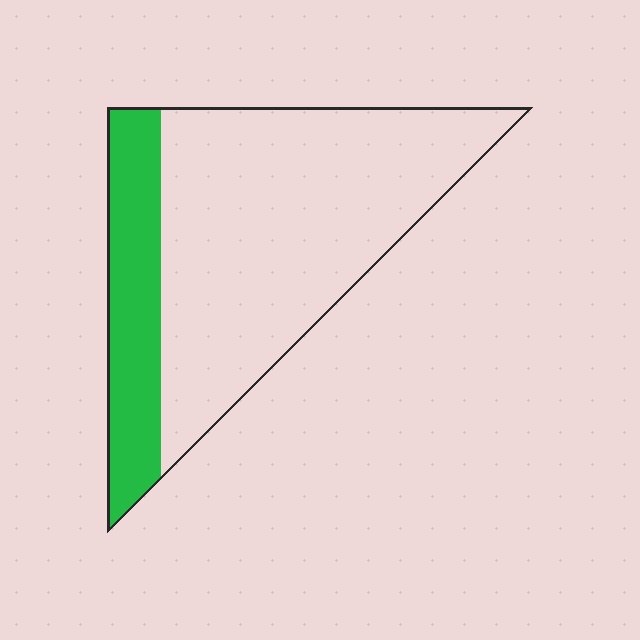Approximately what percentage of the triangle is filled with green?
Approximately 25%.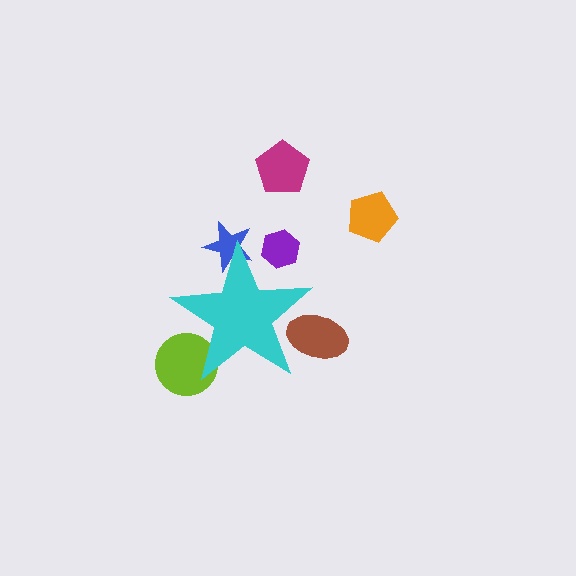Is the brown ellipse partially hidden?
Yes, the brown ellipse is partially hidden behind the cyan star.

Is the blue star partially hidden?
Yes, the blue star is partially hidden behind the cyan star.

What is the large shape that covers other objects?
A cyan star.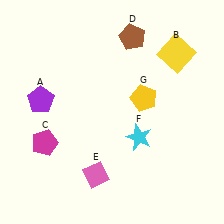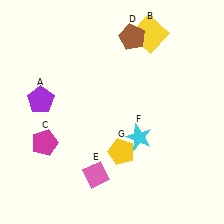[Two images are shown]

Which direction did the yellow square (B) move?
The yellow square (B) moved left.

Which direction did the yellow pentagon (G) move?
The yellow pentagon (G) moved down.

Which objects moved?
The objects that moved are: the yellow square (B), the yellow pentagon (G).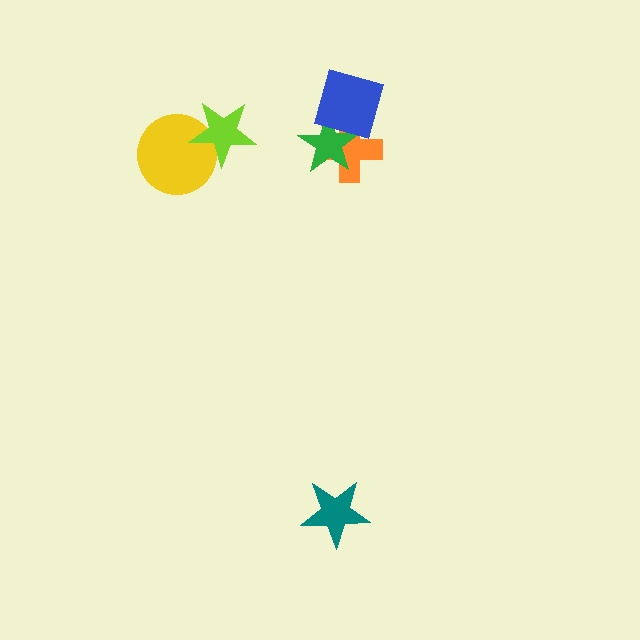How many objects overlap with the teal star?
0 objects overlap with the teal star.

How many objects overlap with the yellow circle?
1 object overlaps with the yellow circle.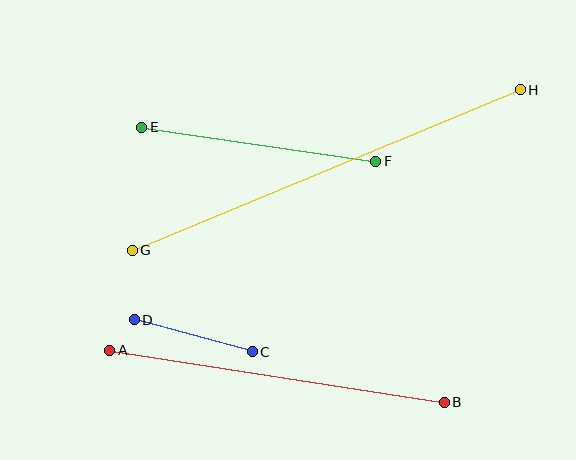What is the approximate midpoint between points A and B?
The midpoint is at approximately (277, 376) pixels.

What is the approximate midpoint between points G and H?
The midpoint is at approximately (326, 170) pixels.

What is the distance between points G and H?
The distance is approximately 420 pixels.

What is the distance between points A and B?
The distance is approximately 339 pixels.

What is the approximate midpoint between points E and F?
The midpoint is at approximately (259, 144) pixels.